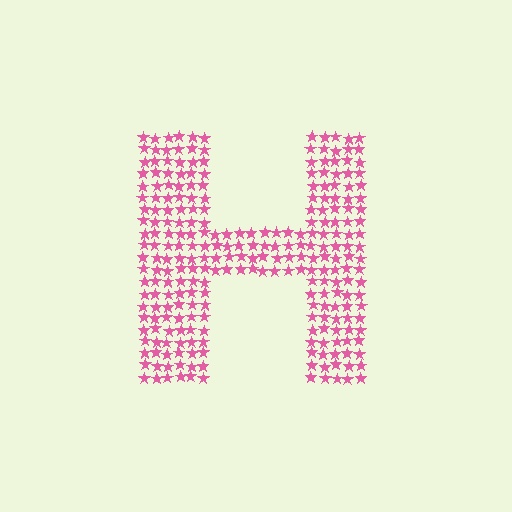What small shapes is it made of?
It is made of small stars.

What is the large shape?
The large shape is the letter H.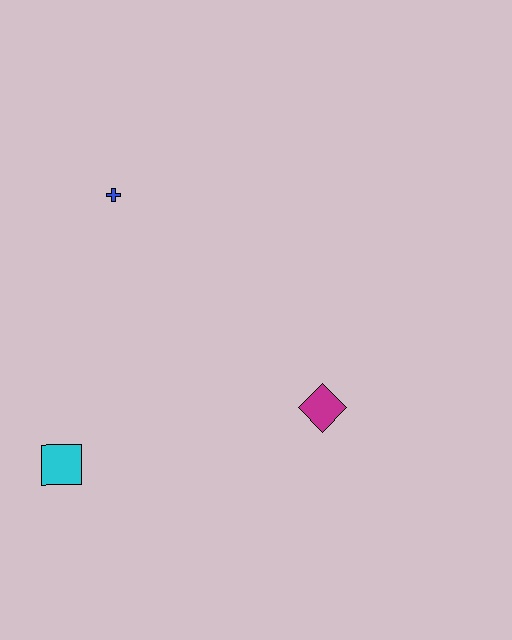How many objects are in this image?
There are 3 objects.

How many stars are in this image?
There are no stars.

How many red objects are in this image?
There are no red objects.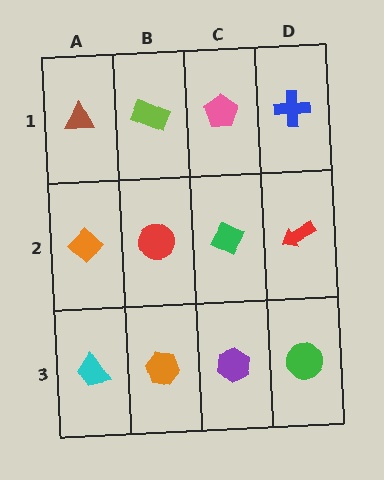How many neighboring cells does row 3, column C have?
3.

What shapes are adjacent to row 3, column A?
An orange diamond (row 2, column A), an orange hexagon (row 3, column B).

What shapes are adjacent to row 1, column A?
An orange diamond (row 2, column A), a lime rectangle (row 1, column B).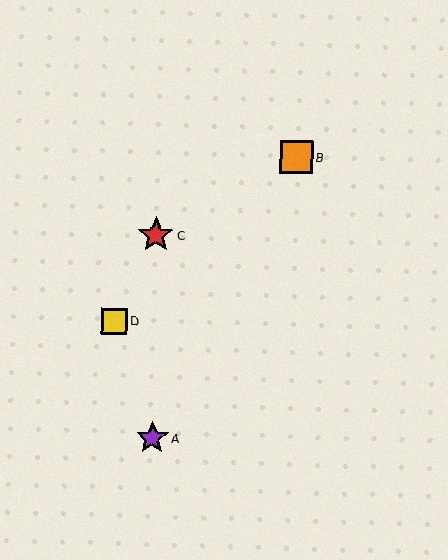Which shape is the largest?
The red star (labeled C) is the largest.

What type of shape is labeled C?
Shape C is a red star.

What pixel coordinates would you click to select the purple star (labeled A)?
Click at (152, 438) to select the purple star A.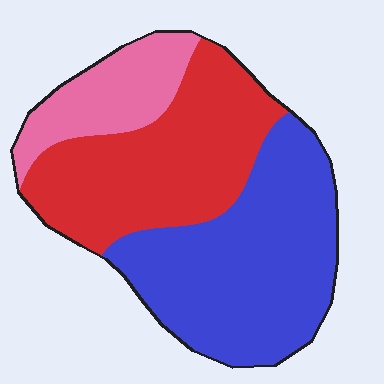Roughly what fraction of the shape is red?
Red takes up about three eighths (3/8) of the shape.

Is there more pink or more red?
Red.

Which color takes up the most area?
Blue, at roughly 45%.